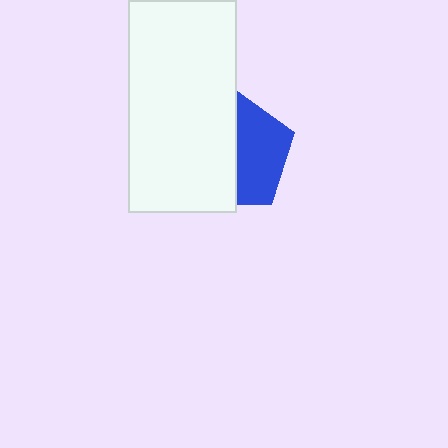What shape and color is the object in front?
The object in front is a white rectangle.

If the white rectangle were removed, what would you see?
You would see the complete blue pentagon.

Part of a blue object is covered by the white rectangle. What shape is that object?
It is a pentagon.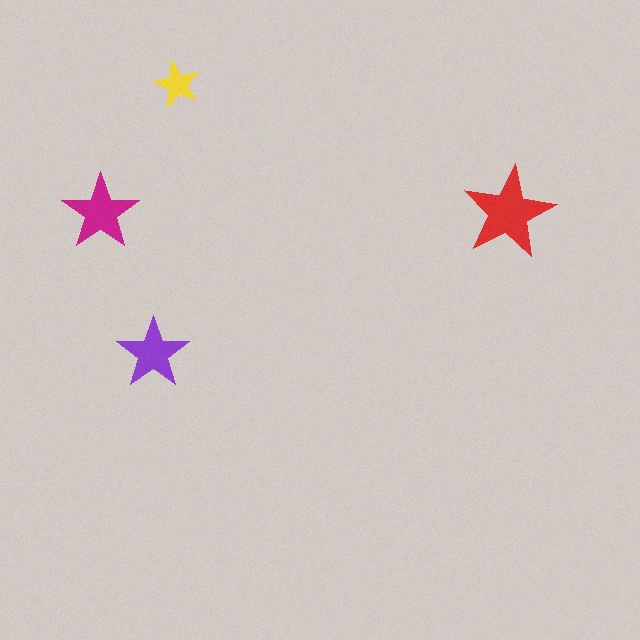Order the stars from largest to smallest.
the red one, the magenta one, the purple one, the yellow one.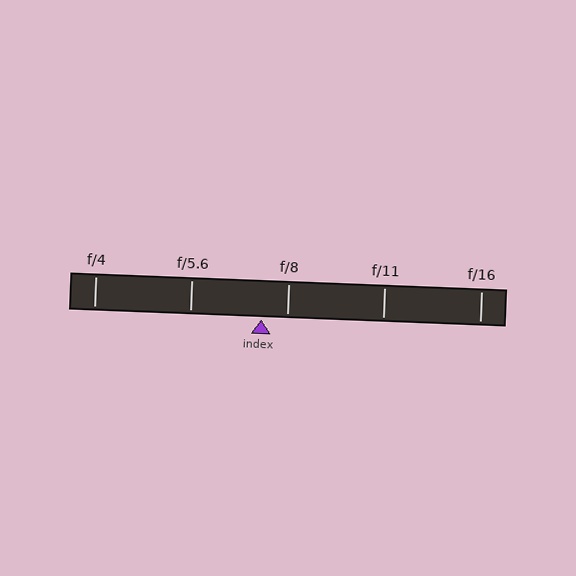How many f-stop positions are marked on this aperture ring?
There are 5 f-stop positions marked.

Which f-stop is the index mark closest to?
The index mark is closest to f/8.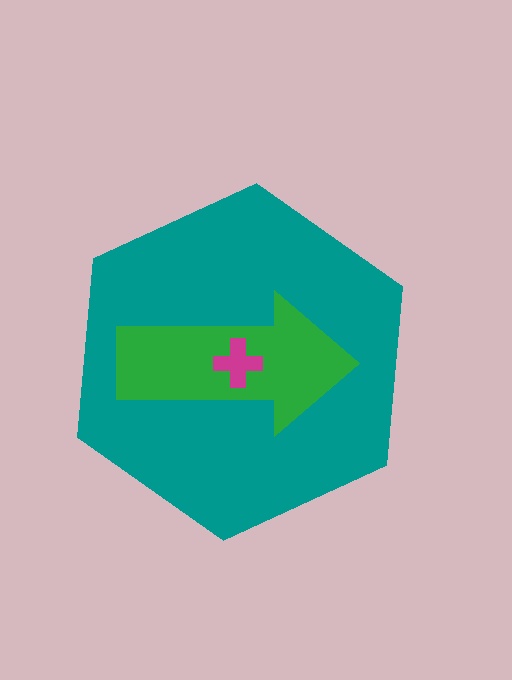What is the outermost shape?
The teal hexagon.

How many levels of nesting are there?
3.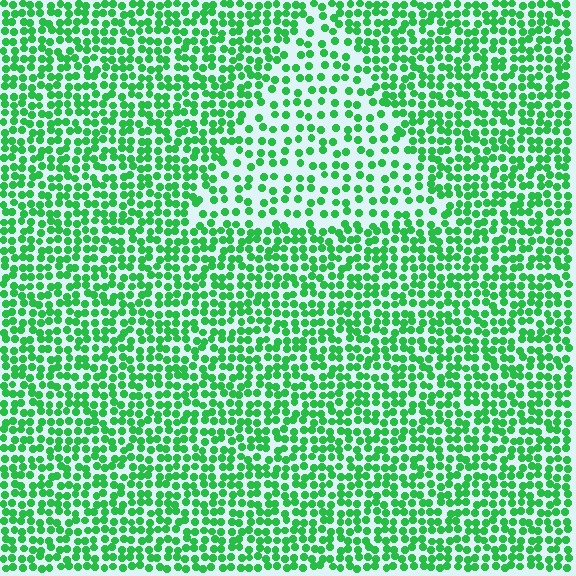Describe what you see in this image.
The image contains small green elements arranged at two different densities. A triangle-shaped region is visible where the elements are less densely packed than the surrounding area.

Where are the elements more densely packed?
The elements are more densely packed outside the triangle boundary.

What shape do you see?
I see a triangle.